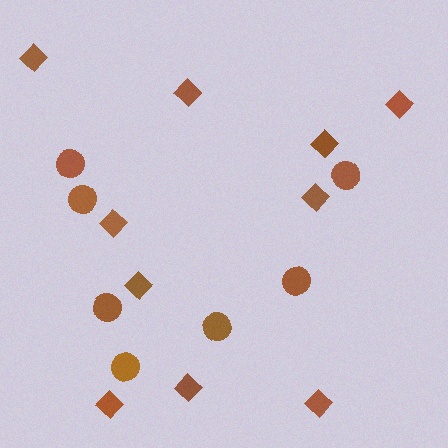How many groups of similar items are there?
There are 2 groups: one group of circles (7) and one group of diamonds (10).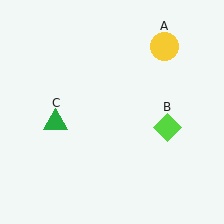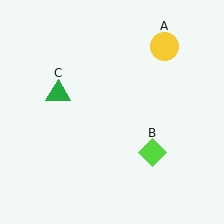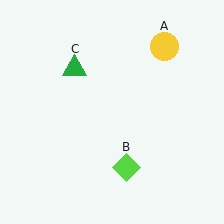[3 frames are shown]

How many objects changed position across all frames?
2 objects changed position: lime diamond (object B), green triangle (object C).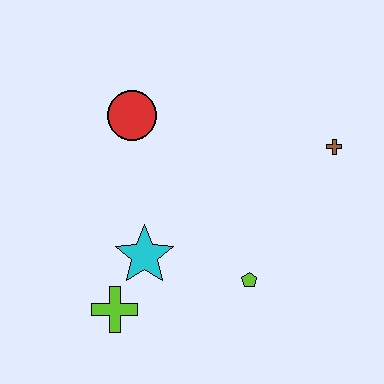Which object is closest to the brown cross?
The lime pentagon is closest to the brown cross.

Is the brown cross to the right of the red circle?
Yes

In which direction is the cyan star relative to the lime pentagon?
The cyan star is to the left of the lime pentagon.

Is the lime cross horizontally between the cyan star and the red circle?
No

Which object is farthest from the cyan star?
The brown cross is farthest from the cyan star.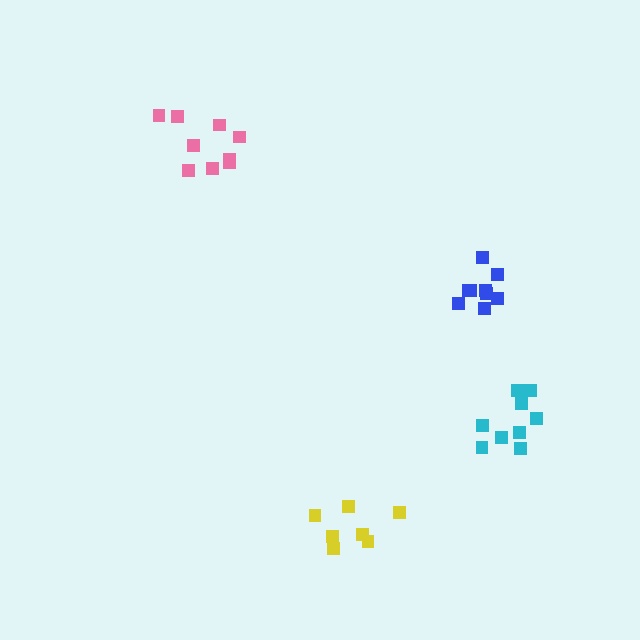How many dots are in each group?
Group 1: 9 dots, Group 2: 9 dots, Group 3: 9 dots, Group 4: 7 dots (34 total).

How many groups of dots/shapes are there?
There are 4 groups.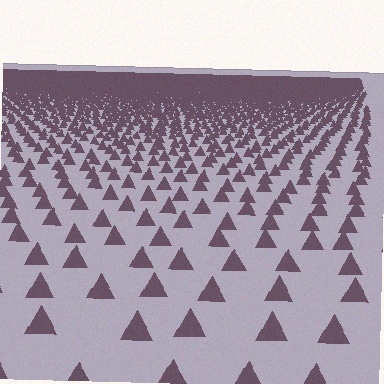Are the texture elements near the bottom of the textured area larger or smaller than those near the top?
Larger. Near the bottom, elements are closer to the viewer and appear at a bigger on-screen size.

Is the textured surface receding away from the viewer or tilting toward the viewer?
The surface is receding away from the viewer. Texture elements get smaller and denser toward the top.